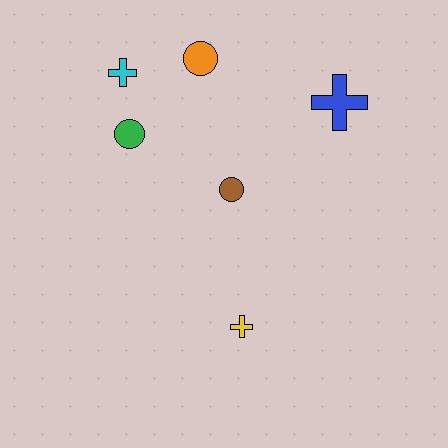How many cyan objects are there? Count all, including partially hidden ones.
There is 1 cyan object.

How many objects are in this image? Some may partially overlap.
There are 6 objects.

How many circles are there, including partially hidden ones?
There are 3 circles.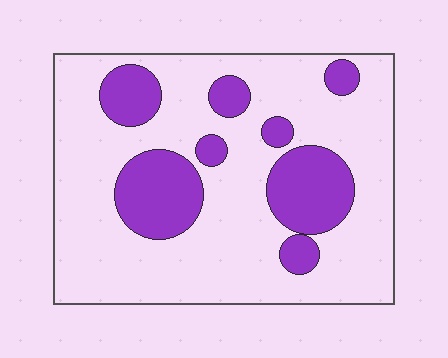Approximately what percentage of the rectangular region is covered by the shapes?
Approximately 25%.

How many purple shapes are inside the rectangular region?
8.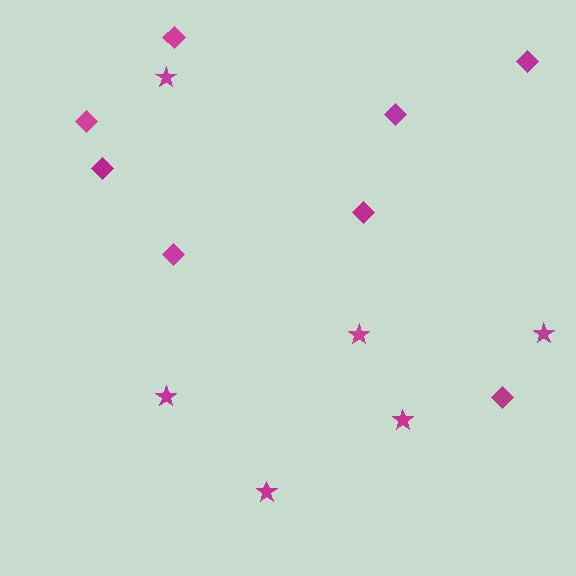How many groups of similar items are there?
There are 2 groups: one group of diamonds (8) and one group of stars (6).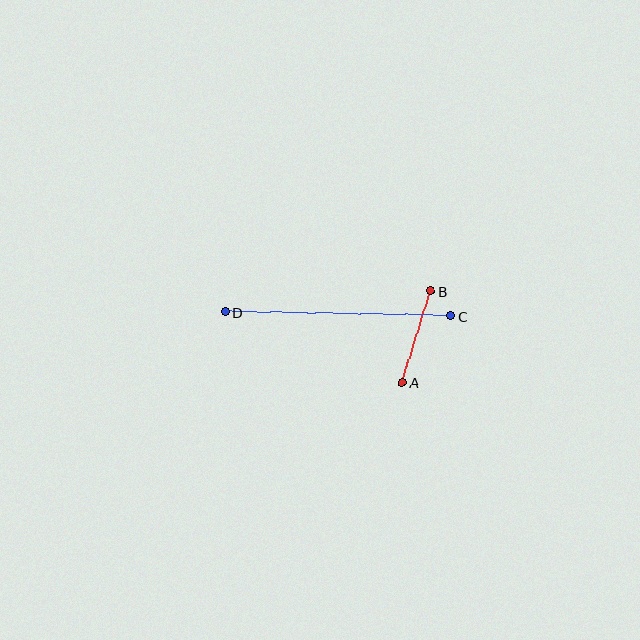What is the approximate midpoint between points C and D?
The midpoint is at approximately (338, 314) pixels.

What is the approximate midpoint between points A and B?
The midpoint is at approximately (416, 337) pixels.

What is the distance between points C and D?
The distance is approximately 226 pixels.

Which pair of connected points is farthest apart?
Points C and D are farthest apart.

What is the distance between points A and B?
The distance is approximately 96 pixels.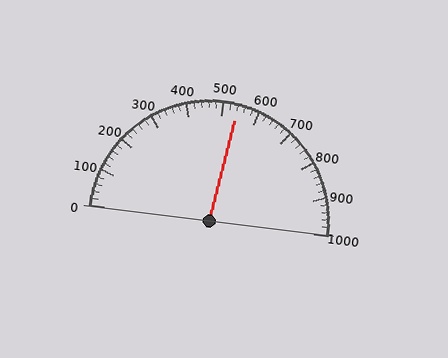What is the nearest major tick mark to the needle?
The nearest major tick mark is 500.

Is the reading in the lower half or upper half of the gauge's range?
The reading is in the upper half of the range (0 to 1000).